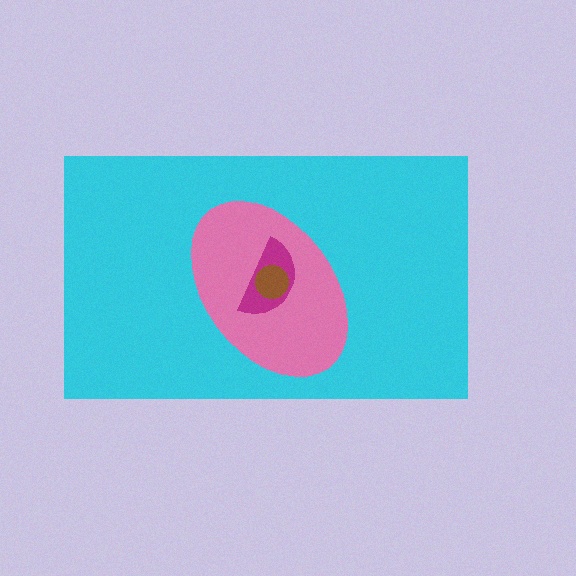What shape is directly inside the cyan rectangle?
The pink ellipse.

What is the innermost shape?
The brown circle.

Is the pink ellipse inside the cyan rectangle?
Yes.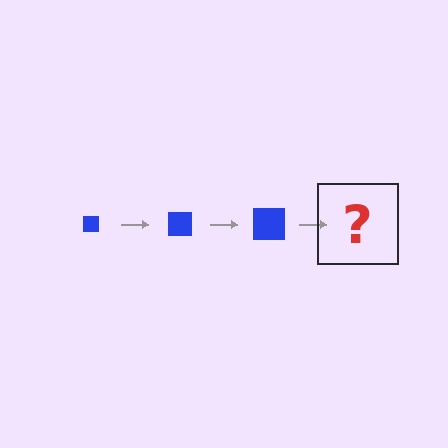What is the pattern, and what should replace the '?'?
The pattern is that the square gets progressively larger each step. The '?' should be a blue square, larger than the previous one.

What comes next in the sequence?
The next element should be a blue square, larger than the previous one.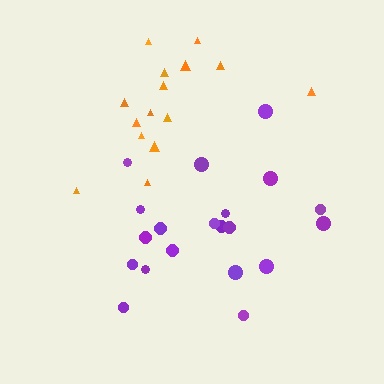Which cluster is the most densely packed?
Purple.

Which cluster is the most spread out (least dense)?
Orange.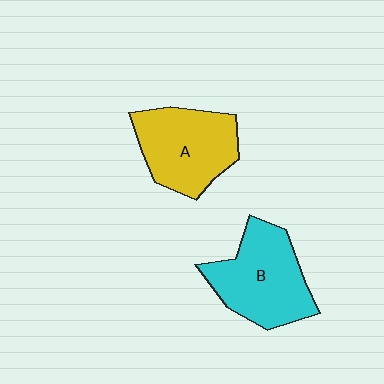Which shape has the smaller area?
Shape A (yellow).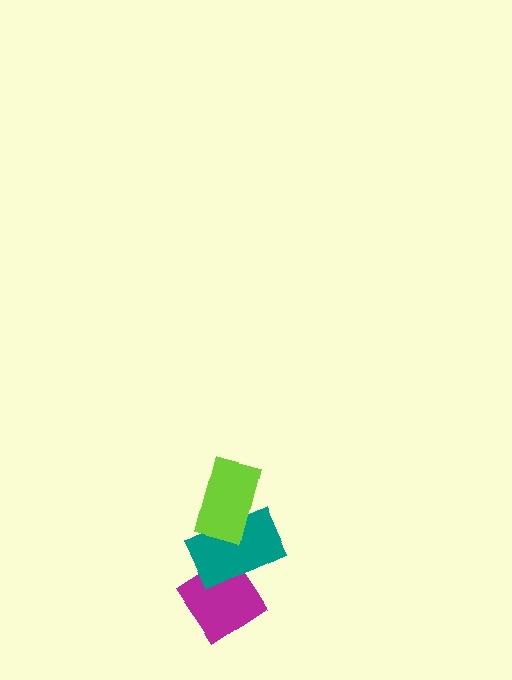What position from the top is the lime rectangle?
The lime rectangle is 1st from the top.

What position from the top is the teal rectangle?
The teal rectangle is 2nd from the top.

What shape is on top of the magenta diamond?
The teal rectangle is on top of the magenta diamond.